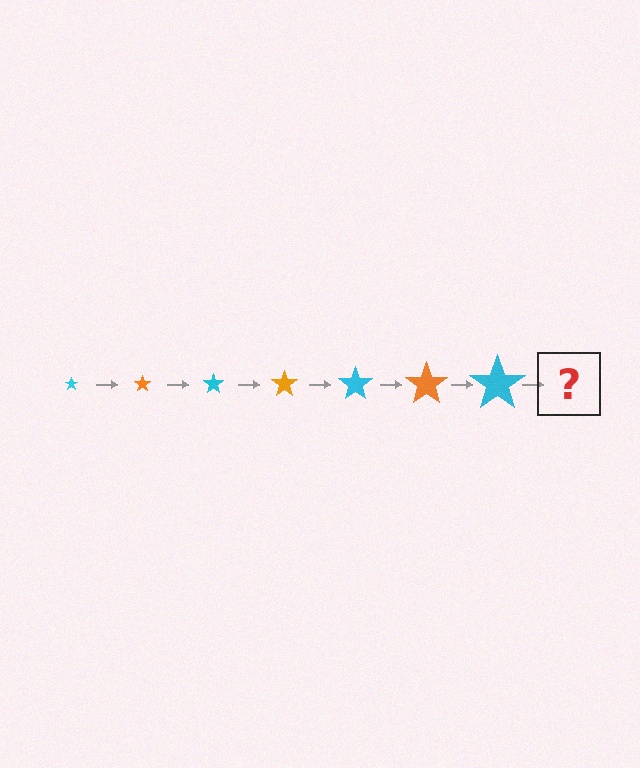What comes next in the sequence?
The next element should be an orange star, larger than the previous one.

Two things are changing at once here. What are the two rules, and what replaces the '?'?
The two rules are that the star grows larger each step and the color cycles through cyan and orange. The '?' should be an orange star, larger than the previous one.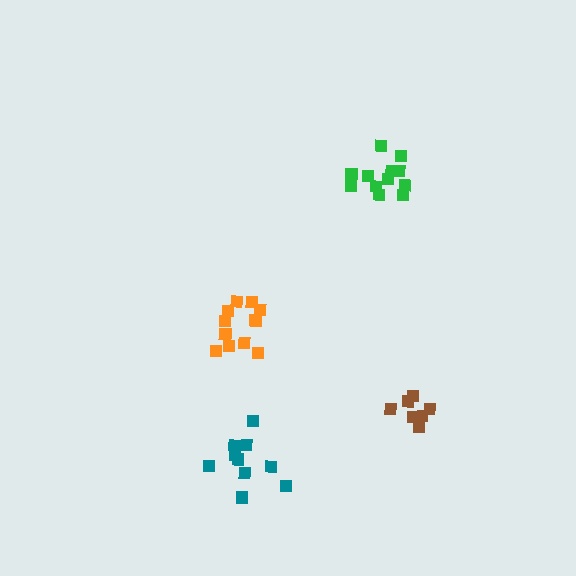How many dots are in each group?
Group 1: 12 dots, Group 2: 12 dots, Group 3: 10 dots, Group 4: 7 dots (41 total).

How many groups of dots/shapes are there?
There are 4 groups.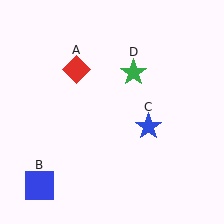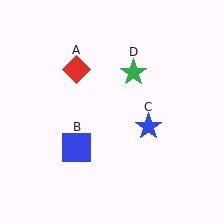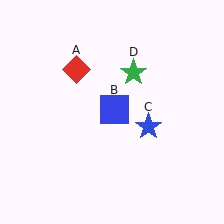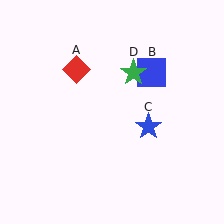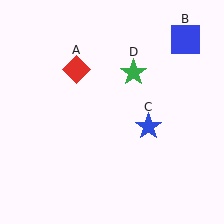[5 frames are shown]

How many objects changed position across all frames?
1 object changed position: blue square (object B).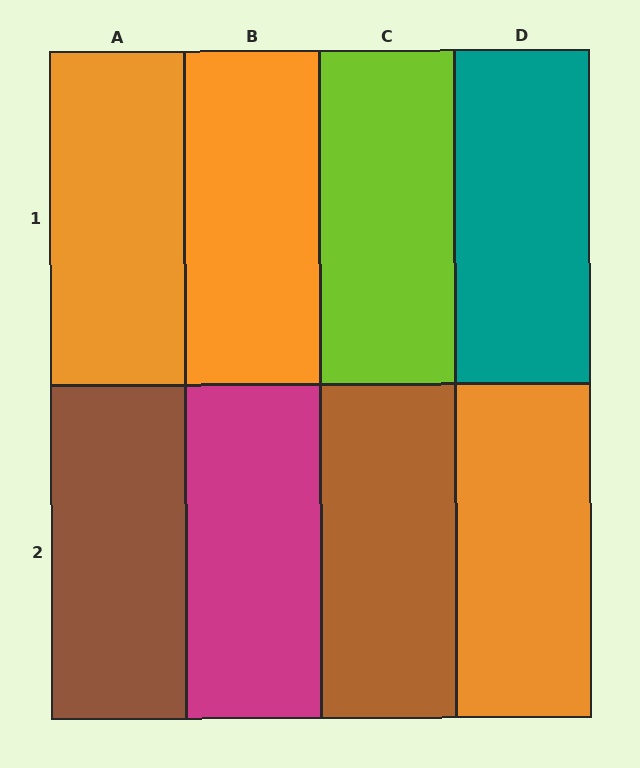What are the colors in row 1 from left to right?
Orange, orange, lime, teal.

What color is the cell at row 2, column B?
Magenta.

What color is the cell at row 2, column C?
Brown.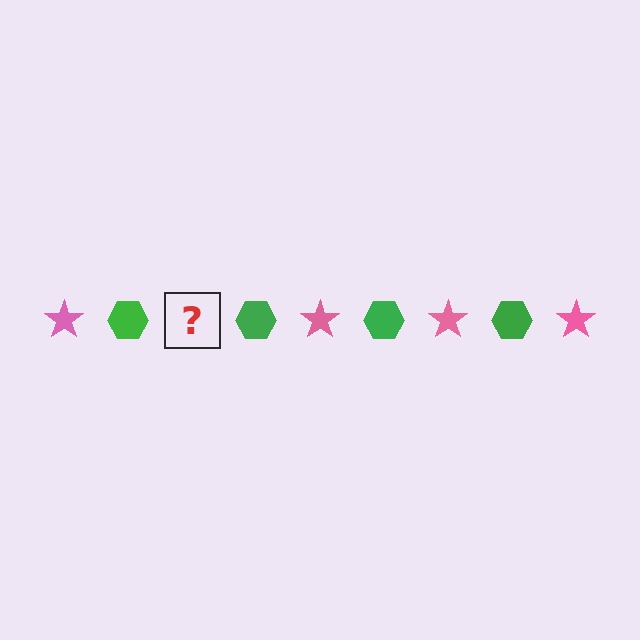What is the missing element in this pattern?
The missing element is a pink star.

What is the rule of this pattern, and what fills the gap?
The rule is that the pattern alternates between pink star and green hexagon. The gap should be filled with a pink star.